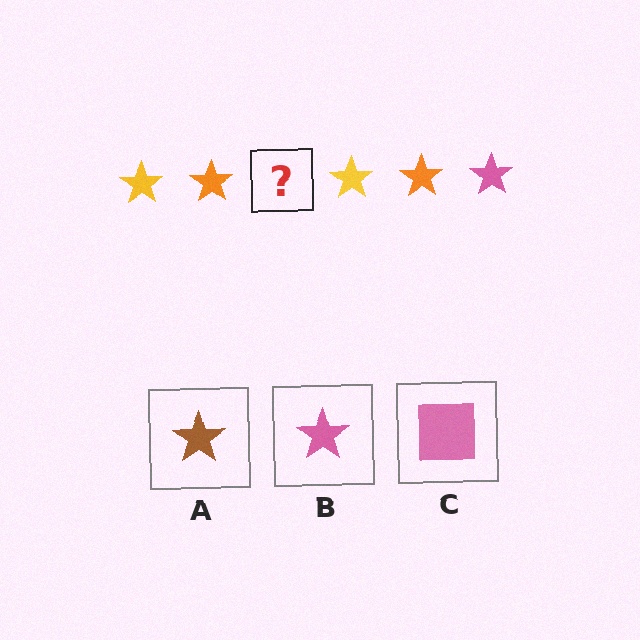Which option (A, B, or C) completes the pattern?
B.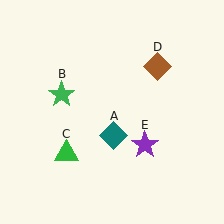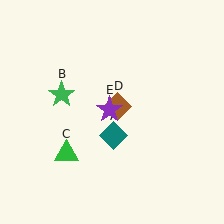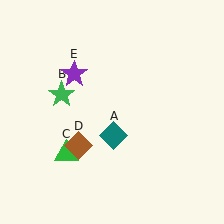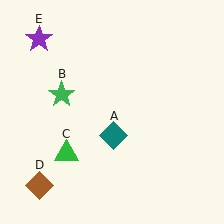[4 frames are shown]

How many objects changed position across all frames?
2 objects changed position: brown diamond (object D), purple star (object E).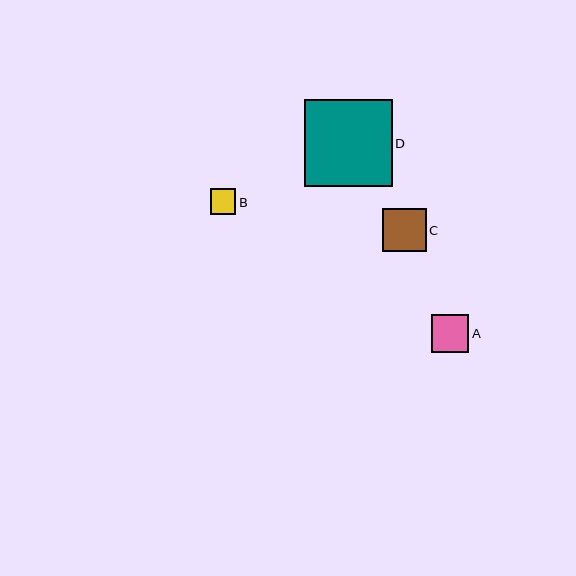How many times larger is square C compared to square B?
Square C is approximately 1.7 times the size of square B.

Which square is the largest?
Square D is the largest with a size of approximately 88 pixels.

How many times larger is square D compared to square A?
Square D is approximately 2.3 times the size of square A.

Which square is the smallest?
Square B is the smallest with a size of approximately 26 pixels.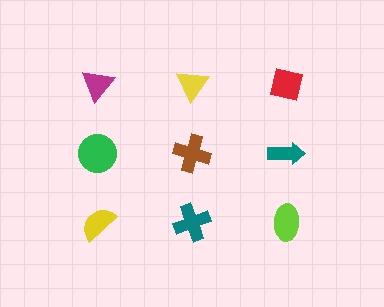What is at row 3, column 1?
A yellow semicircle.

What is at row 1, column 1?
A magenta triangle.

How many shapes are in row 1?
3 shapes.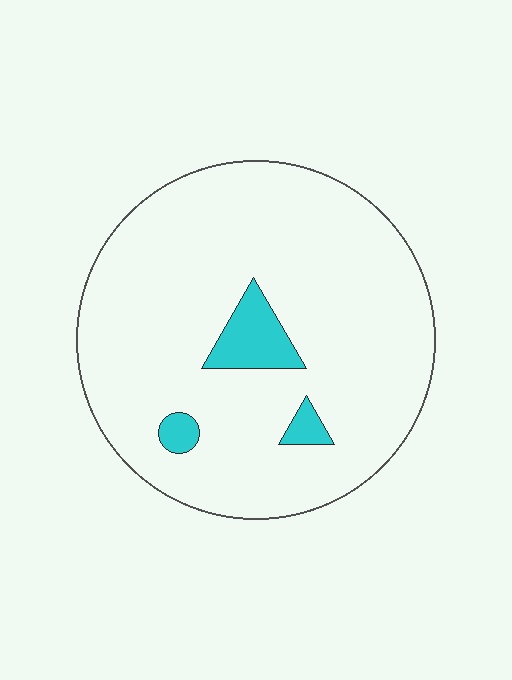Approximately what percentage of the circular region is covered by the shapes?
Approximately 10%.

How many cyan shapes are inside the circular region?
3.